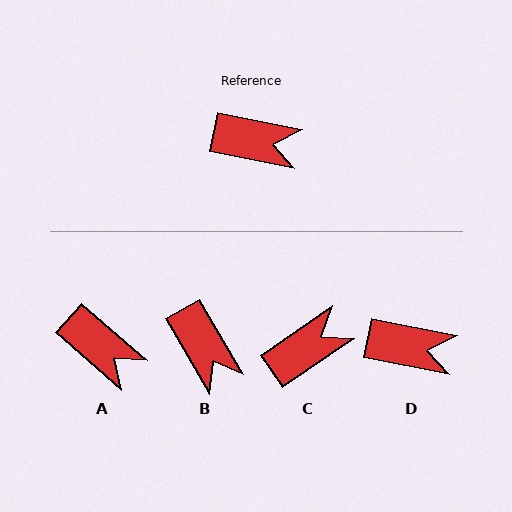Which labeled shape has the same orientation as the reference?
D.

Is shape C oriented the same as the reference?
No, it is off by about 46 degrees.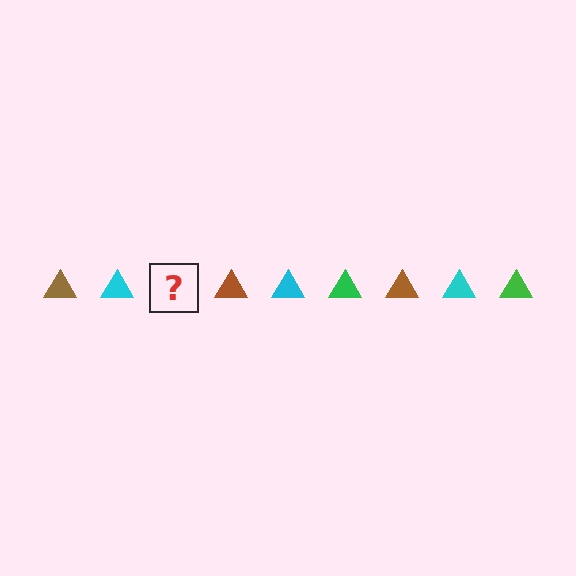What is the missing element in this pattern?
The missing element is a green triangle.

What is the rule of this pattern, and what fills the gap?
The rule is that the pattern cycles through brown, cyan, green triangles. The gap should be filled with a green triangle.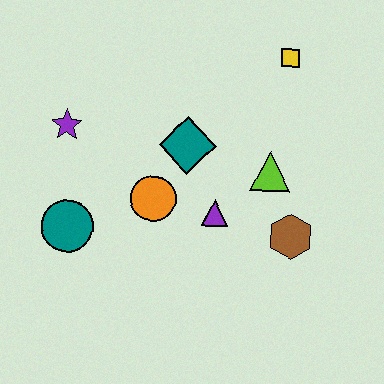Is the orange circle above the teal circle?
Yes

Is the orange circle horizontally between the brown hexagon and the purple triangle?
No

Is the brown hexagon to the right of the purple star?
Yes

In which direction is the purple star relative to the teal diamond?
The purple star is to the left of the teal diamond.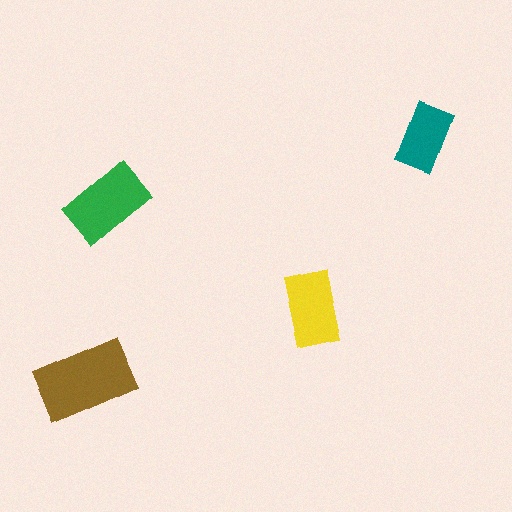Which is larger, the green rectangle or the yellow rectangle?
The green one.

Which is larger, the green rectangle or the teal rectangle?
The green one.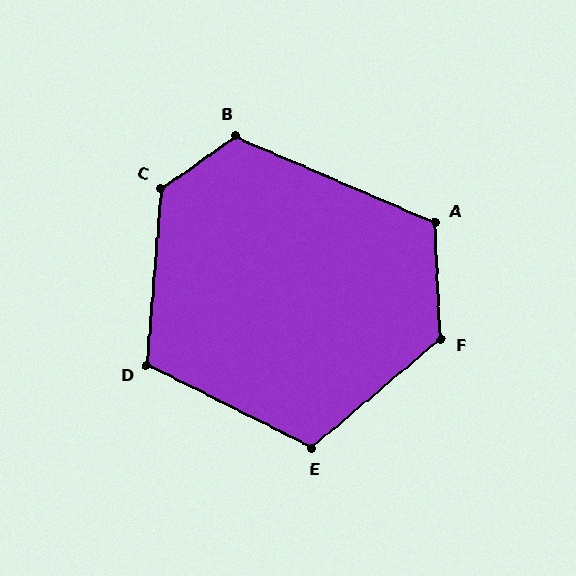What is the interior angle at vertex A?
Approximately 116 degrees (obtuse).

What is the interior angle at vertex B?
Approximately 121 degrees (obtuse).